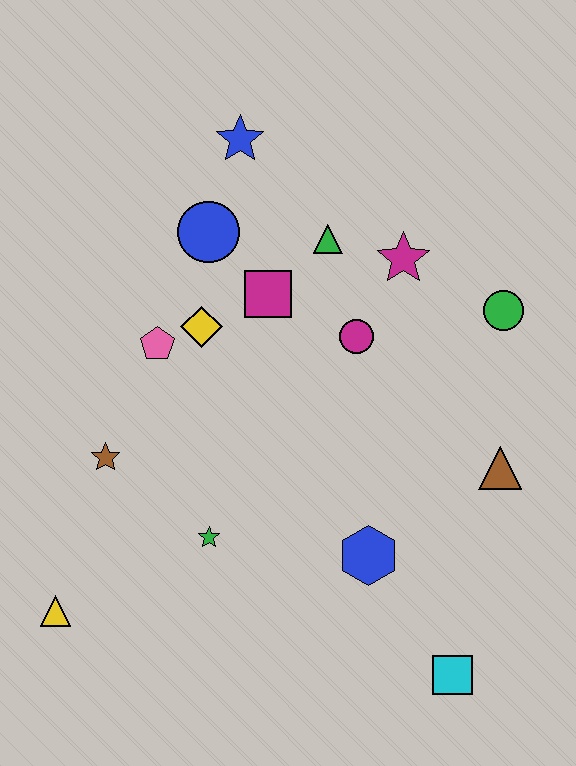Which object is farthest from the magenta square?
The cyan square is farthest from the magenta square.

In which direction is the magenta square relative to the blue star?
The magenta square is below the blue star.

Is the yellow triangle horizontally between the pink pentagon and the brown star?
No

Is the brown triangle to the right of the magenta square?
Yes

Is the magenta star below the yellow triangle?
No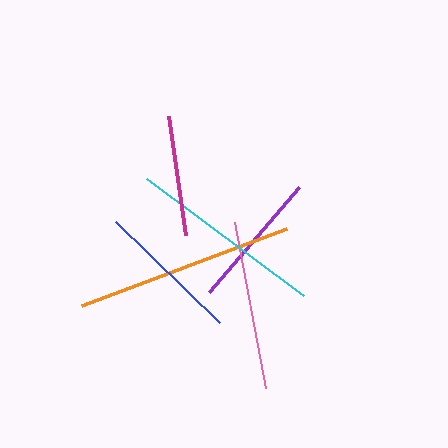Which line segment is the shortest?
The magenta line is the shortest at approximately 119 pixels.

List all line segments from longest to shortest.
From longest to shortest: orange, cyan, pink, blue, purple, magenta.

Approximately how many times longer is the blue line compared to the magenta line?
The blue line is approximately 1.2 times the length of the magenta line.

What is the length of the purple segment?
The purple segment is approximately 139 pixels long.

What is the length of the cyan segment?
The cyan segment is approximately 196 pixels long.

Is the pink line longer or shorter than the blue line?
The pink line is longer than the blue line.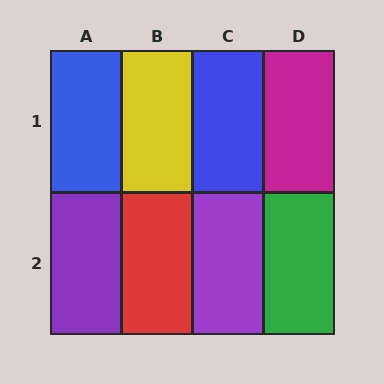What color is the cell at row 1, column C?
Blue.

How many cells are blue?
2 cells are blue.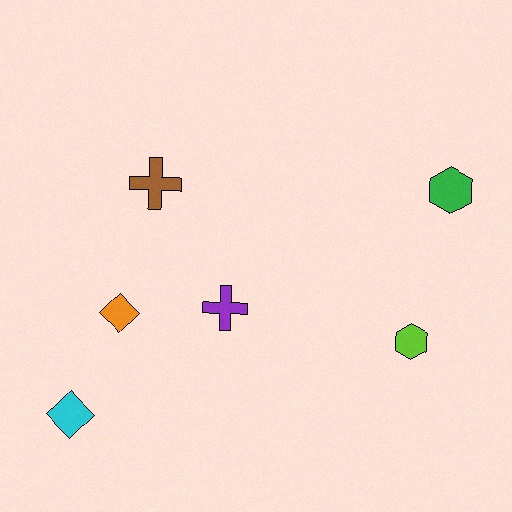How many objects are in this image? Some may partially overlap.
There are 6 objects.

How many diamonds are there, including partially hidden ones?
There are 2 diamonds.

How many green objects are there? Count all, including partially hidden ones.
There is 1 green object.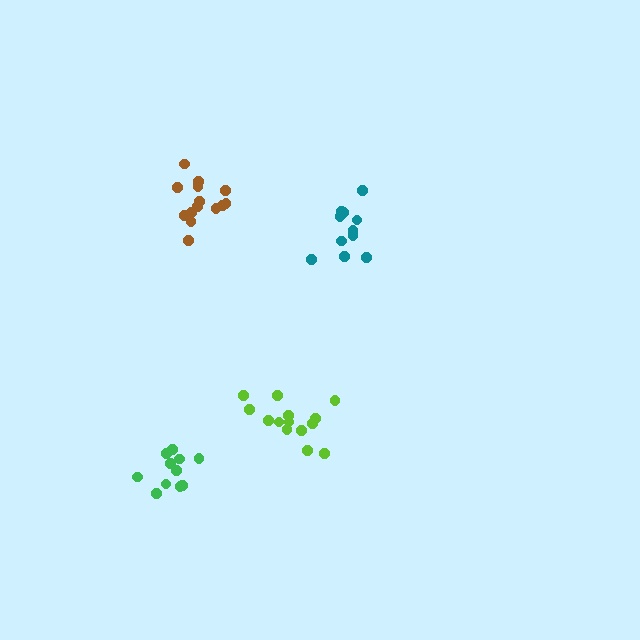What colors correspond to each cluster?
The clusters are colored: teal, lime, brown, green.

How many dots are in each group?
Group 1: 11 dots, Group 2: 14 dots, Group 3: 14 dots, Group 4: 11 dots (50 total).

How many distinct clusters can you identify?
There are 4 distinct clusters.